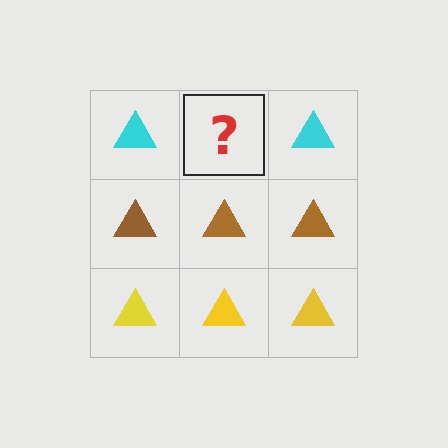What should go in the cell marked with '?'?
The missing cell should contain a cyan triangle.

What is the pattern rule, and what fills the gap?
The rule is that each row has a consistent color. The gap should be filled with a cyan triangle.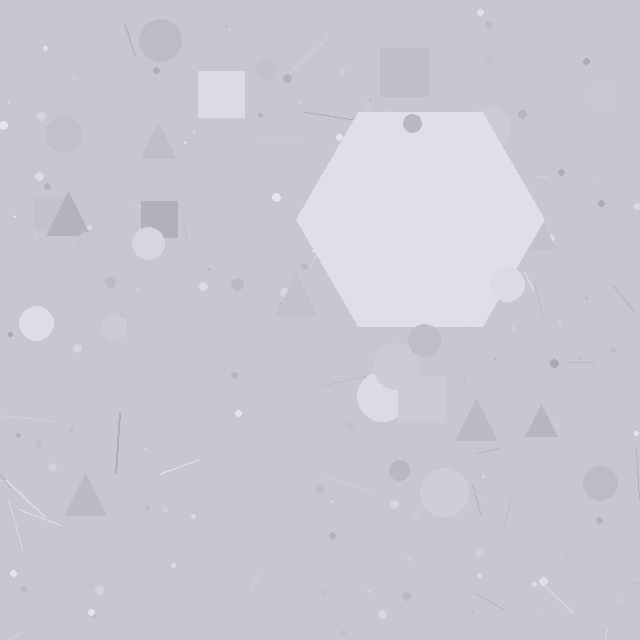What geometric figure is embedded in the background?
A hexagon is embedded in the background.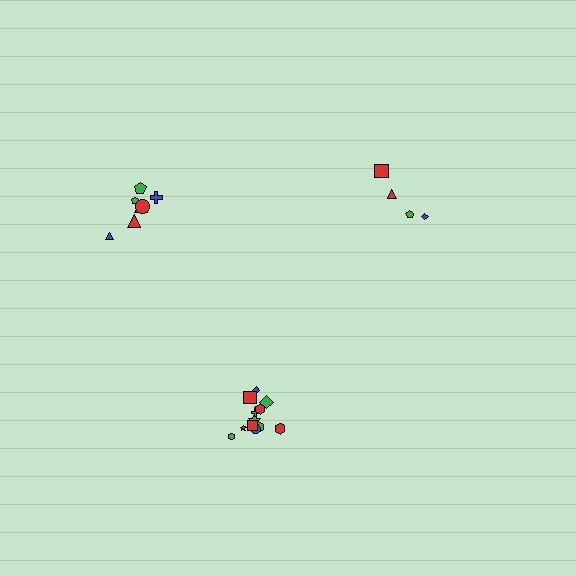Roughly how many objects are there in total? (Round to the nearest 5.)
Roughly 25 objects in total.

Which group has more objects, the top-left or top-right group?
The top-left group.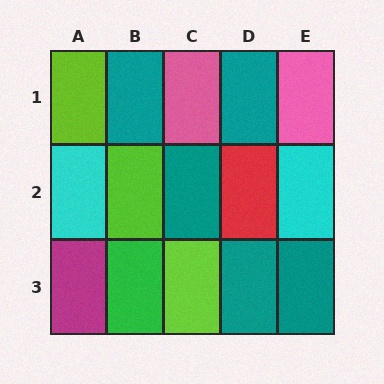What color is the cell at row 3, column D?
Teal.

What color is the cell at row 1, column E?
Pink.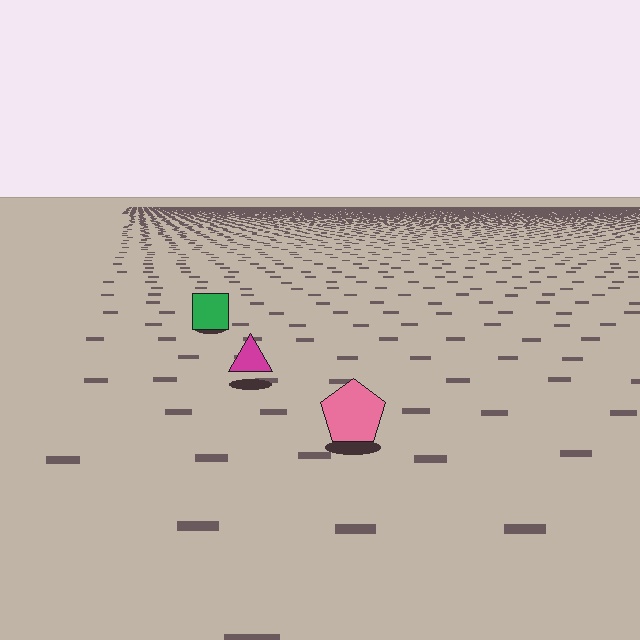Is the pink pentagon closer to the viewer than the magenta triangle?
Yes. The pink pentagon is closer — you can tell from the texture gradient: the ground texture is coarser near it.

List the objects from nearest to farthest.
From nearest to farthest: the pink pentagon, the magenta triangle, the green square.